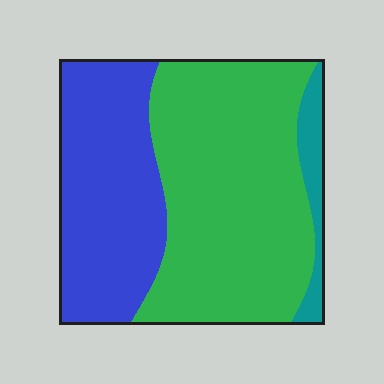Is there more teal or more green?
Green.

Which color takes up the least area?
Teal, at roughly 5%.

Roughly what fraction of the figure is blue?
Blue covers 36% of the figure.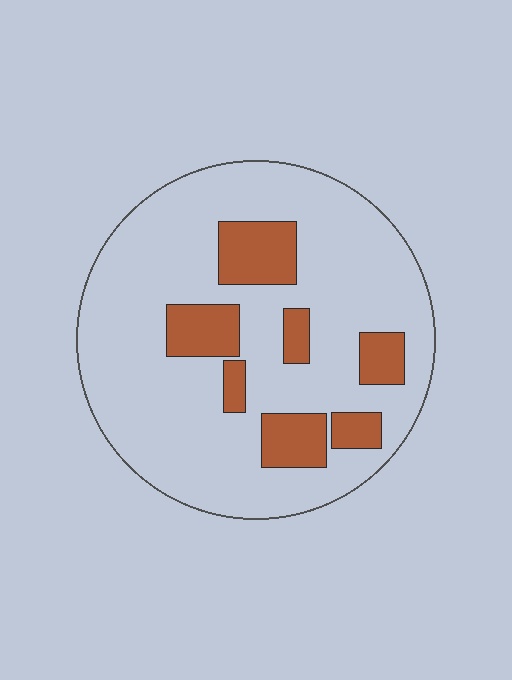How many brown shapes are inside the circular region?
7.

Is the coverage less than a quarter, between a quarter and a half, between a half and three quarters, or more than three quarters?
Less than a quarter.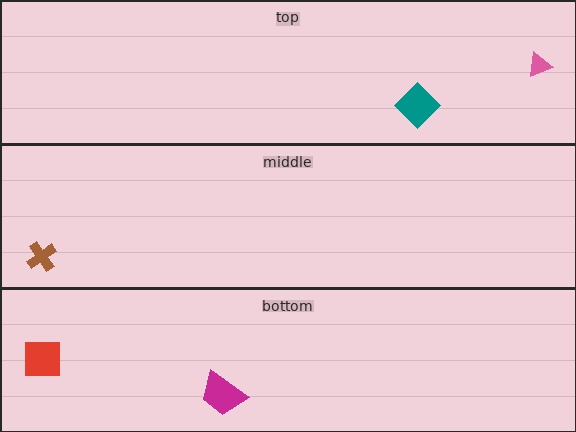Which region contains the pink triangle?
The top region.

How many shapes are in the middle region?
1.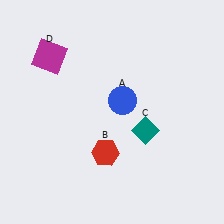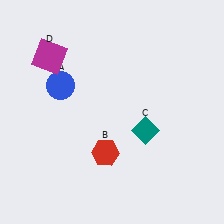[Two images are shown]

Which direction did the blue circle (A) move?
The blue circle (A) moved left.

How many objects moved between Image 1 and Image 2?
1 object moved between the two images.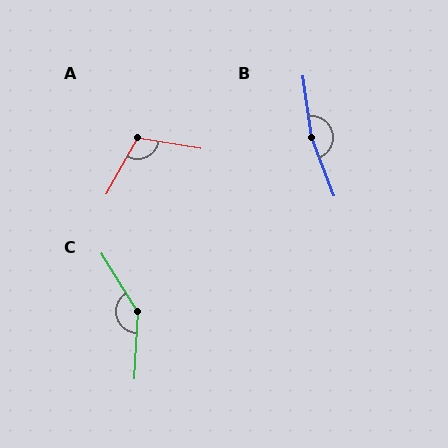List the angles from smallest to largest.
A (110°), C (145°), B (167°).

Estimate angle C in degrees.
Approximately 145 degrees.